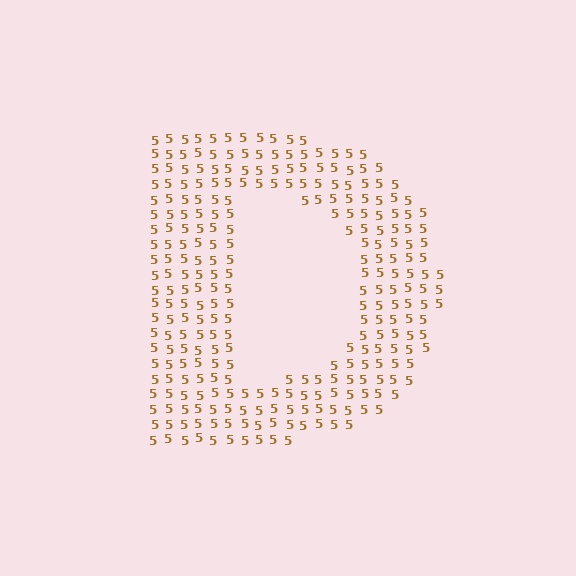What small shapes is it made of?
It is made of small digit 5's.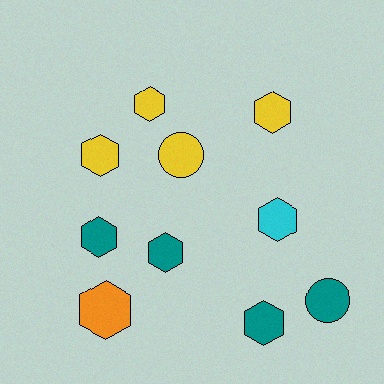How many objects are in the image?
There are 10 objects.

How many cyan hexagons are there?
There is 1 cyan hexagon.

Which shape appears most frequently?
Hexagon, with 8 objects.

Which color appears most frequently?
Yellow, with 4 objects.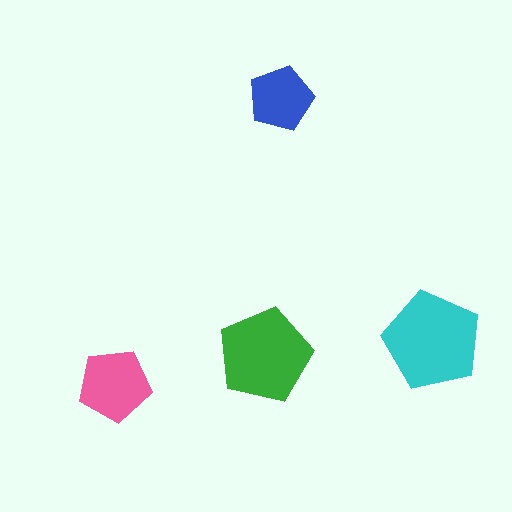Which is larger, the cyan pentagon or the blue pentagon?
The cyan one.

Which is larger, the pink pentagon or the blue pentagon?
The pink one.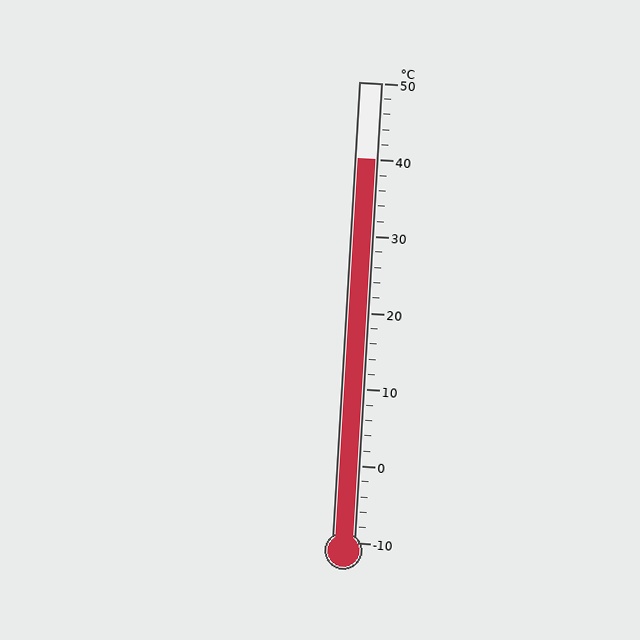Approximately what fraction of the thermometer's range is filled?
The thermometer is filled to approximately 85% of its range.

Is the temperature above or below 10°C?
The temperature is above 10°C.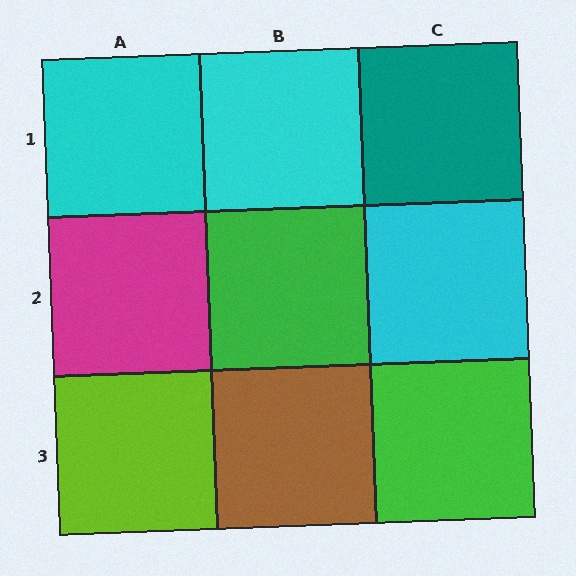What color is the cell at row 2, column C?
Cyan.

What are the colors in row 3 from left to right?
Lime, brown, green.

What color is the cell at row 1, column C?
Teal.